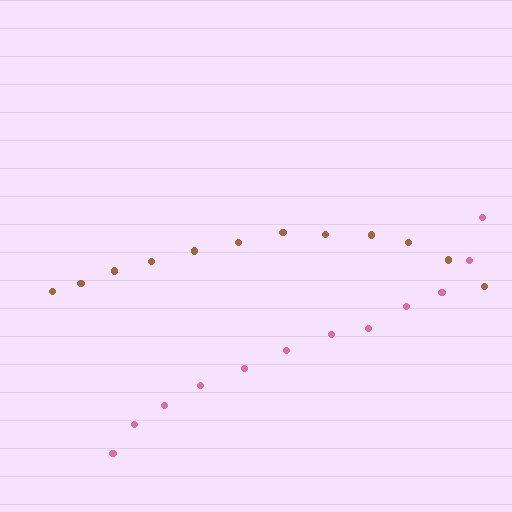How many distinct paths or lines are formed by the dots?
There are 2 distinct paths.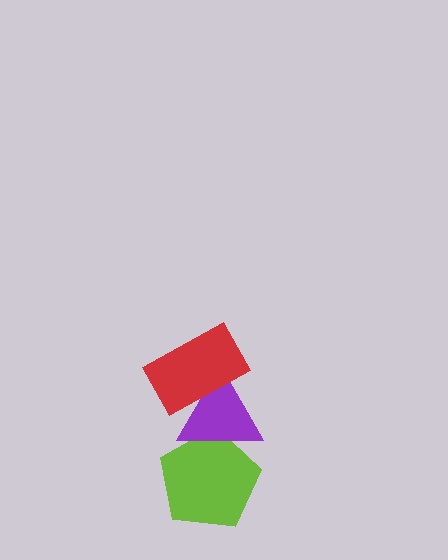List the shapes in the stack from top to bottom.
From top to bottom: the red rectangle, the purple triangle, the lime pentagon.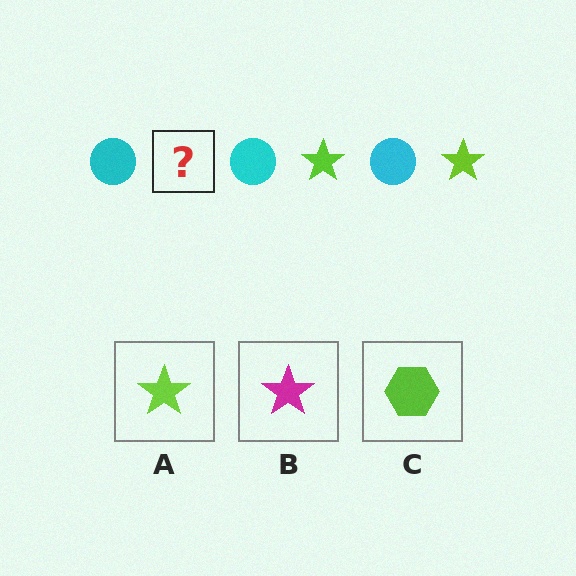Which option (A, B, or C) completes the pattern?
A.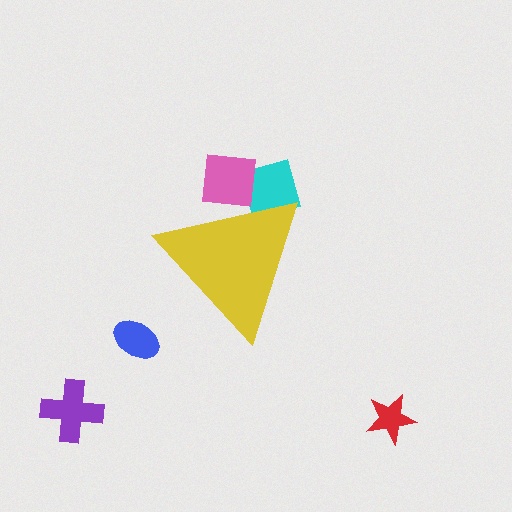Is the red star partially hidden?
No, the red star is fully visible.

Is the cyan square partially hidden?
Yes, the cyan square is partially hidden behind the yellow triangle.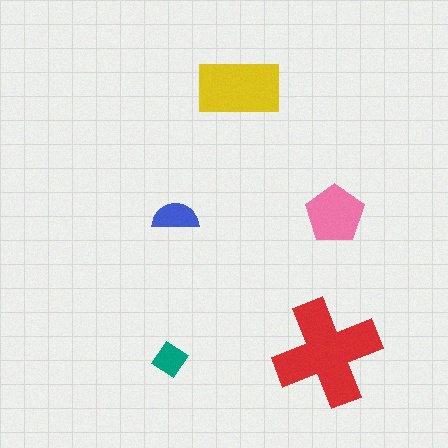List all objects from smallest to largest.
The teal diamond, the blue semicircle, the pink pentagon, the yellow rectangle, the red cross.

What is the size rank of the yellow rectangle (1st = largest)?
2nd.